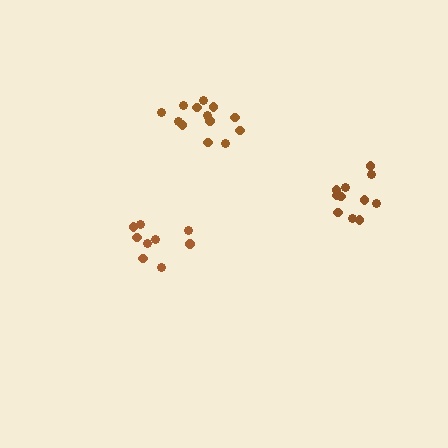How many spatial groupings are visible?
There are 3 spatial groupings.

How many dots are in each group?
Group 1: 13 dots, Group 2: 9 dots, Group 3: 11 dots (33 total).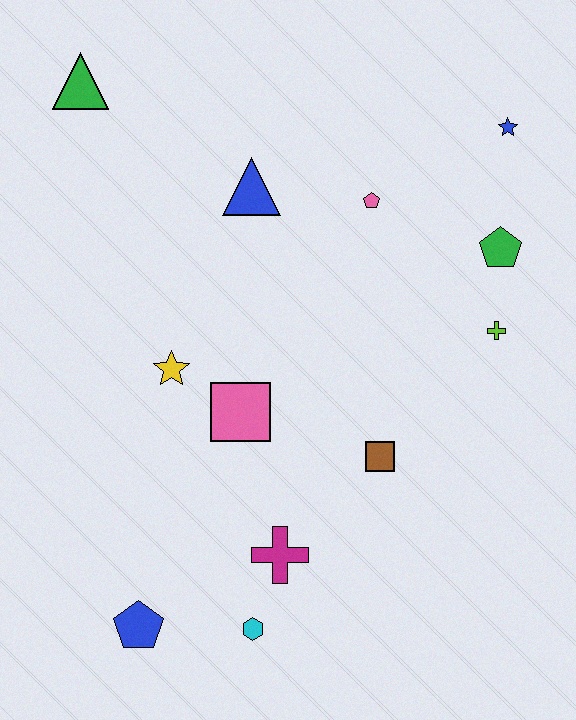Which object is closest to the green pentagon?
The lime cross is closest to the green pentagon.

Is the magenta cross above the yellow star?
No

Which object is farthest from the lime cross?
The green triangle is farthest from the lime cross.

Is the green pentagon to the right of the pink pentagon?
Yes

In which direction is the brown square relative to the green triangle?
The brown square is below the green triangle.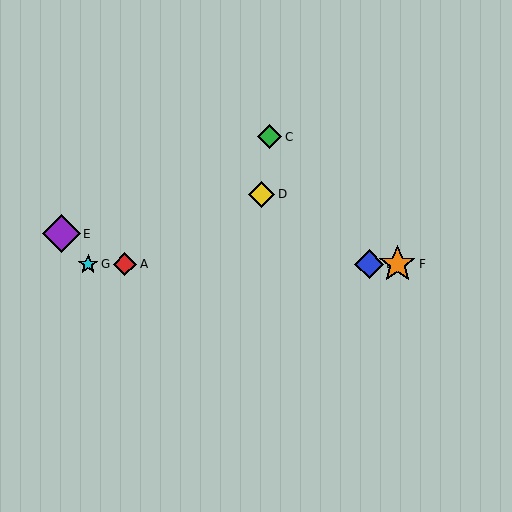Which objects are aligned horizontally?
Objects A, B, F, G are aligned horizontally.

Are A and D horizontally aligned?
No, A is at y≈264 and D is at y≈194.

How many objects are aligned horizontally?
4 objects (A, B, F, G) are aligned horizontally.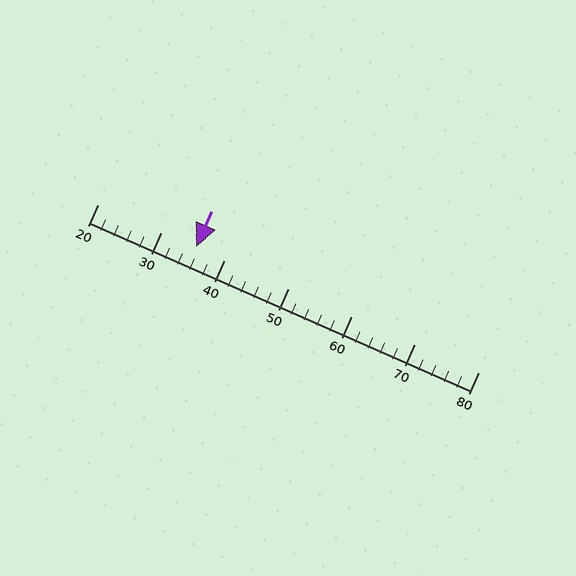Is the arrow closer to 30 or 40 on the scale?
The arrow is closer to 40.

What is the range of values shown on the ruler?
The ruler shows values from 20 to 80.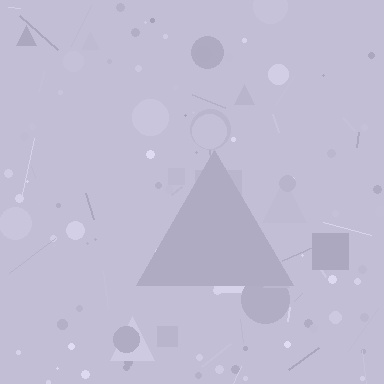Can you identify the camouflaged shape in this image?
The camouflaged shape is a triangle.